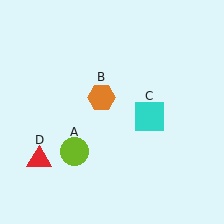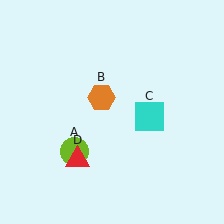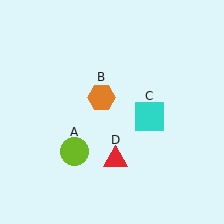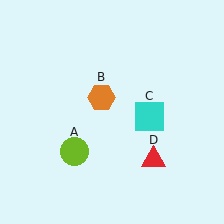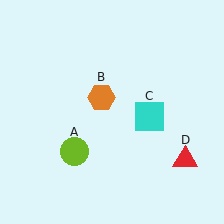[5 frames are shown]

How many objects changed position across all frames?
1 object changed position: red triangle (object D).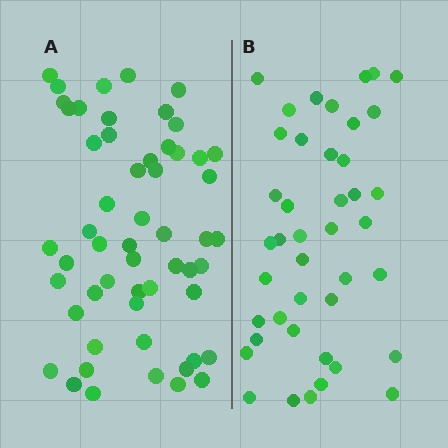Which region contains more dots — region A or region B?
Region A (the left region) has more dots.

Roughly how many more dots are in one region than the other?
Region A has approximately 15 more dots than region B.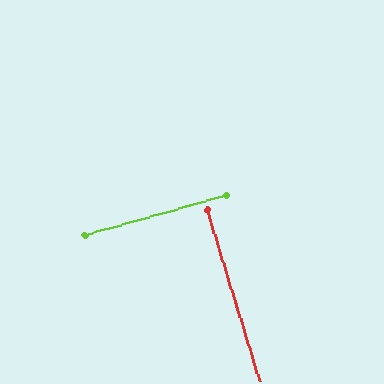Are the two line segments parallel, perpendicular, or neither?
Perpendicular — they meet at approximately 89°.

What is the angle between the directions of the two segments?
Approximately 89 degrees.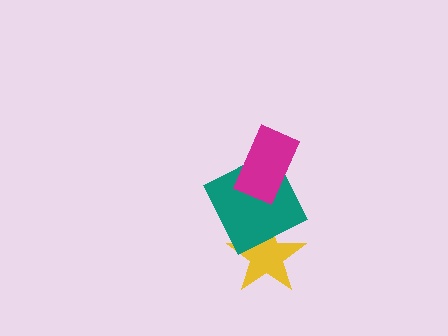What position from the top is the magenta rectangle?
The magenta rectangle is 1st from the top.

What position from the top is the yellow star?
The yellow star is 3rd from the top.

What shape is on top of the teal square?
The magenta rectangle is on top of the teal square.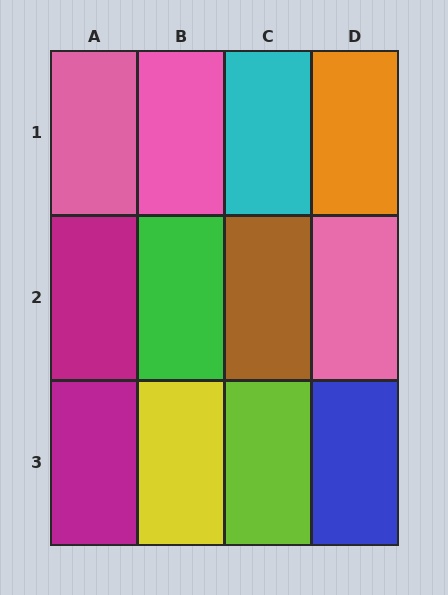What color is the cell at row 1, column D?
Orange.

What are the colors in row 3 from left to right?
Magenta, yellow, lime, blue.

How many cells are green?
1 cell is green.